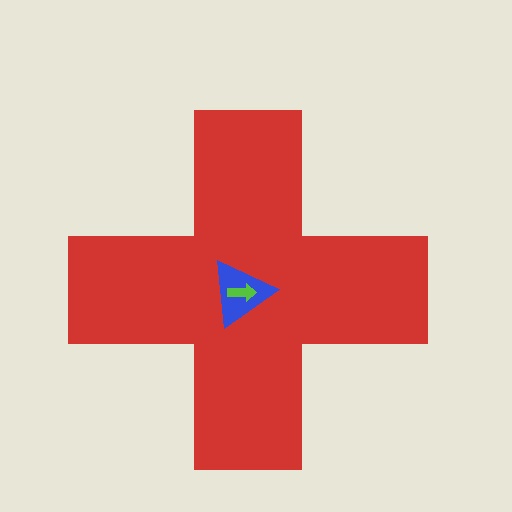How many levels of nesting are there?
3.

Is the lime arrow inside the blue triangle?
Yes.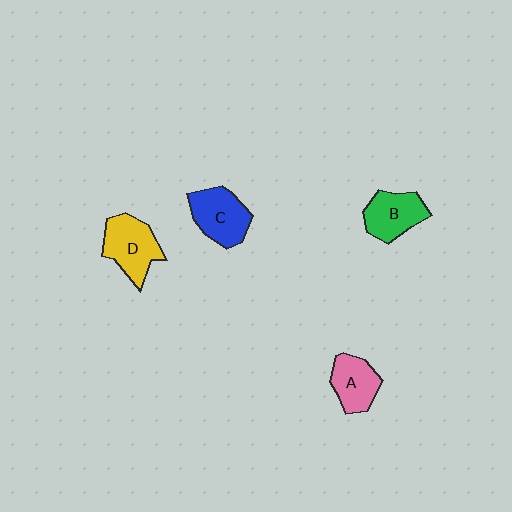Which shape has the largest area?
Shape D (yellow).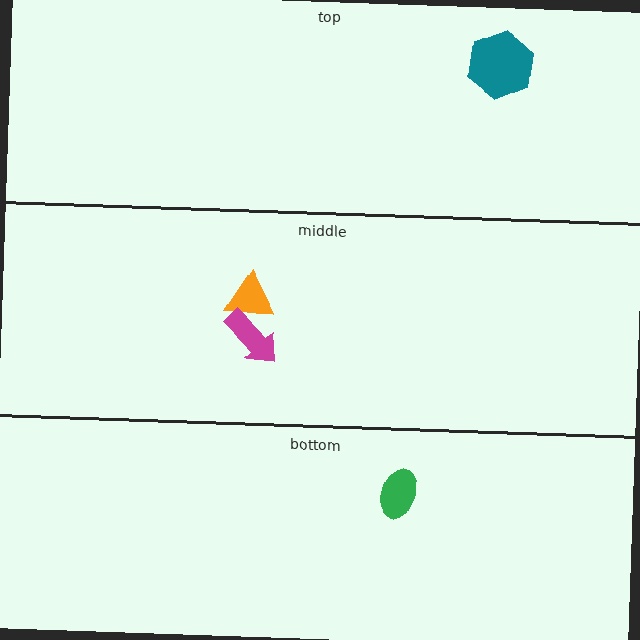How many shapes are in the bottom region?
1.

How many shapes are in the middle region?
2.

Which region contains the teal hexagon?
The top region.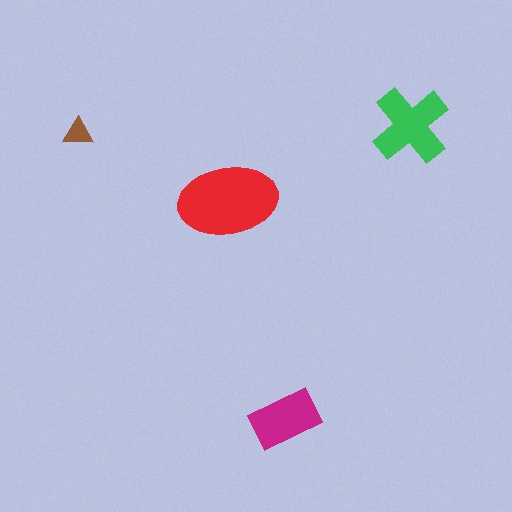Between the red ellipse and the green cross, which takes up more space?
The red ellipse.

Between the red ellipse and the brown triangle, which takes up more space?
The red ellipse.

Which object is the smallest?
The brown triangle.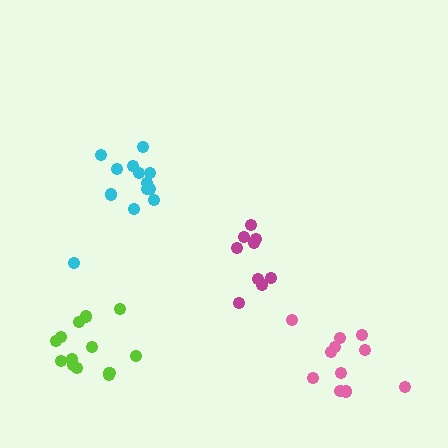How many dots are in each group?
Group 1: 11 dots, Group 2: 13 dots, Group 3: 9 dots, Group 4: 13 dots (46 total).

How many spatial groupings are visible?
There are 4 spatial groupings.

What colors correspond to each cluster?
The clusters are colored: pink, lime, magenta, cyan.